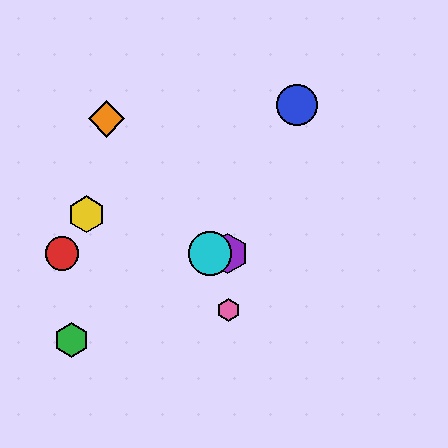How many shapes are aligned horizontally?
3 shapes (the red circle, the purple hexagon, the cyan circle) are aligned horizontally.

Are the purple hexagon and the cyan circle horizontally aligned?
Yes, both are at y≈253.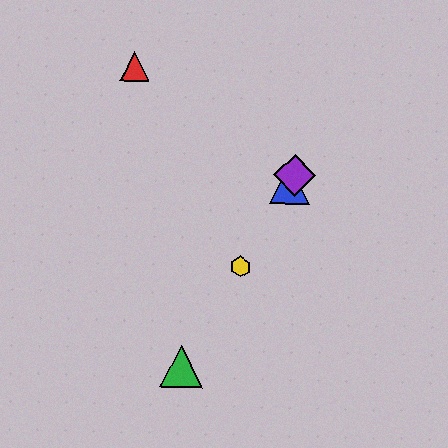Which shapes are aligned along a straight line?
The blue triangle, the green triangle, the yellow hexagon, the purple diamond are aligned along a straight line.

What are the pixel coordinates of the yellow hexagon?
The yellow hexagon is at (240, 267).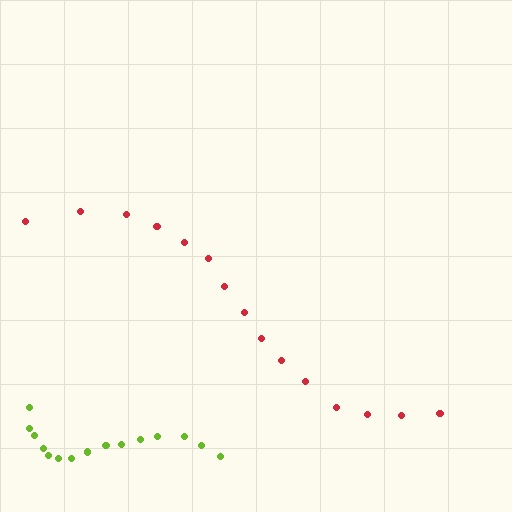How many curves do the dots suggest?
There are 2 distinct paths.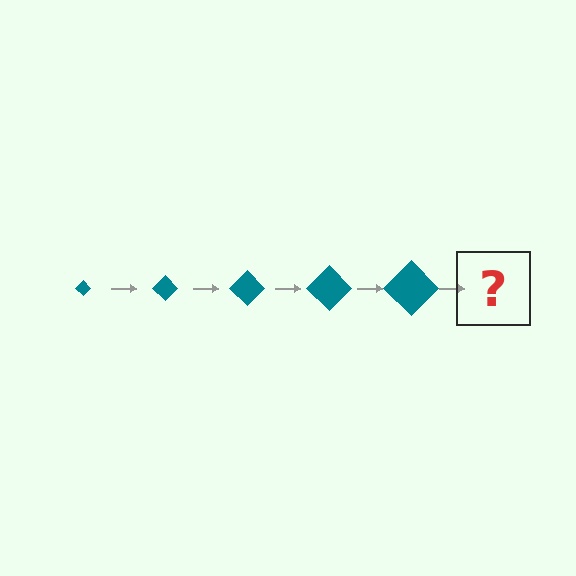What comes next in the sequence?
The next element should be a teal diamond, larger than the previous one.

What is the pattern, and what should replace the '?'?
The pattern is that the diamond gets progressively larger each step. The '?' should be a teal diamond, larger than the previous one.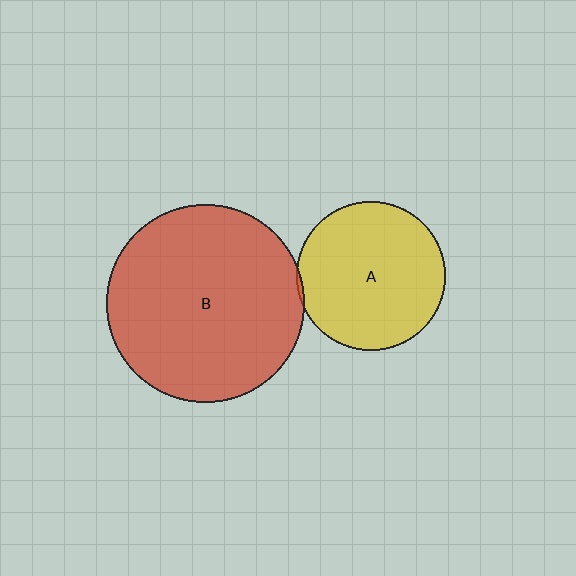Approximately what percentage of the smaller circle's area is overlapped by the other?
Approximately 5%.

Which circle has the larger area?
Circle B (red).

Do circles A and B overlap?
Yes.